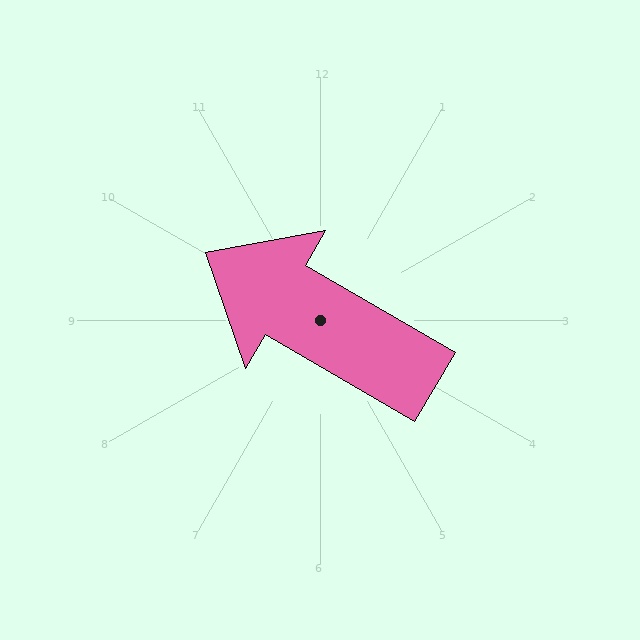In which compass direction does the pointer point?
Northwest.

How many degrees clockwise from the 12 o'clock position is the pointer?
Approximately 300 degrees.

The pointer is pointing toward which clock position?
Roughly 10 o'clock.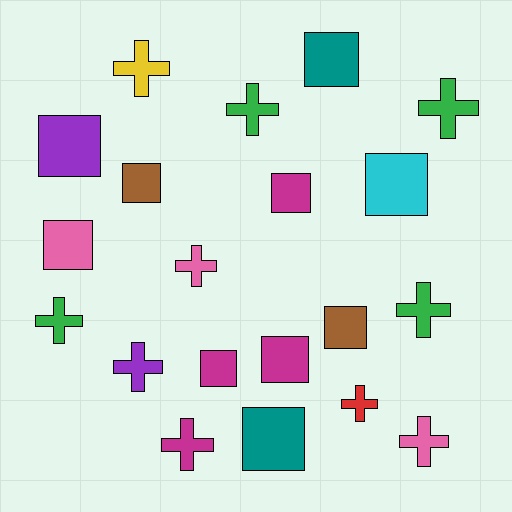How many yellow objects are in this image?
There is 1 yellow object.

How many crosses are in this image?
There are 10 crosses.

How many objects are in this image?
There are 20 objects.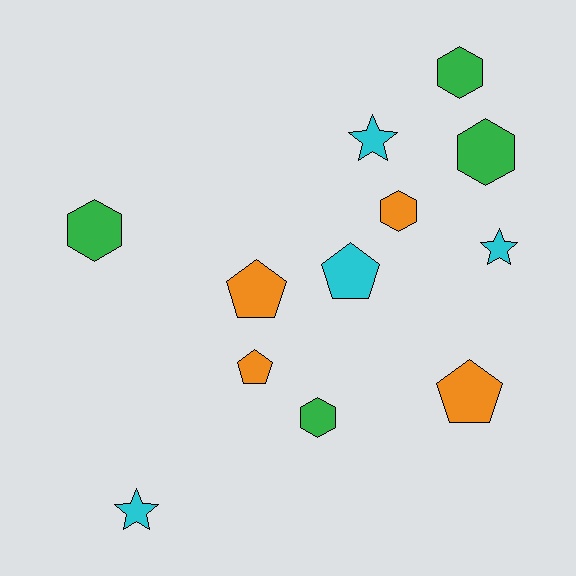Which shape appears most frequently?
Hexagon, with 5 objects.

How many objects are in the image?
There are 12 objects.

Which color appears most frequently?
Cyan, with 4 objects.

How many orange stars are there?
There are no orange stars.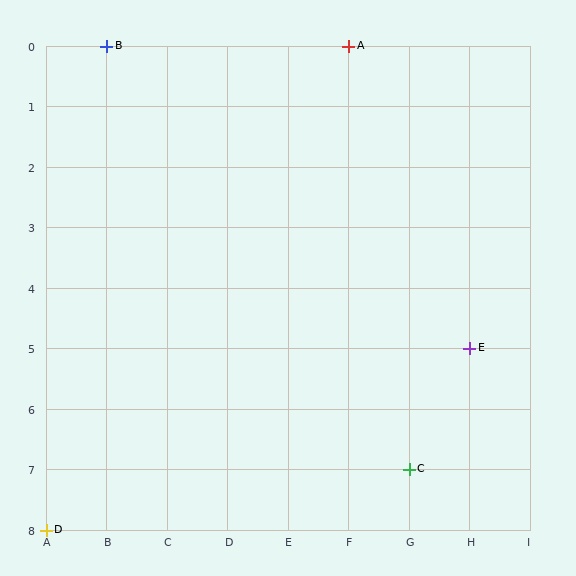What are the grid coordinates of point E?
Point E is at grid coordinates (H, 5).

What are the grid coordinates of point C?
Point C is at grid coordinates (G, 7).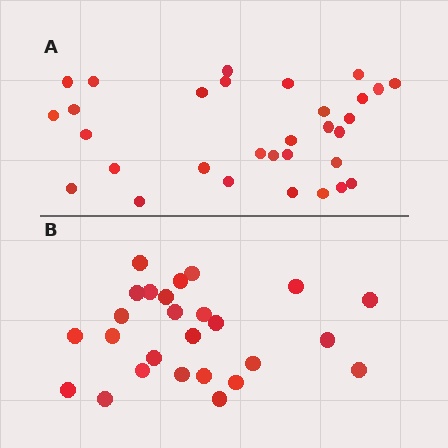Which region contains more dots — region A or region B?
Region A (the top region) has more dots.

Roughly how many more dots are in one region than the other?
Region A has about 5 more dots than region B.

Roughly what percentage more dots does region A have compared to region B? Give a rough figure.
About 20% more.